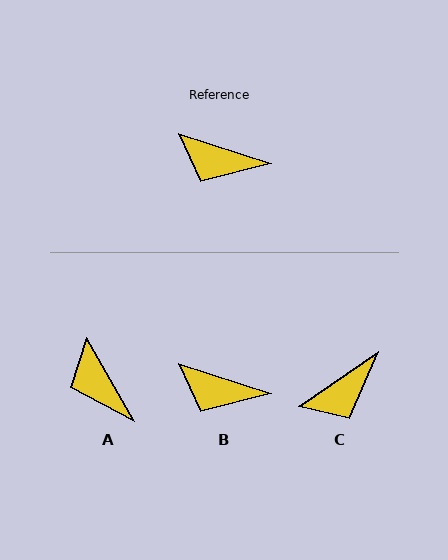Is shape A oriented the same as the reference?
No, it is off by about 43 degrees.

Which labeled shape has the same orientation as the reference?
B.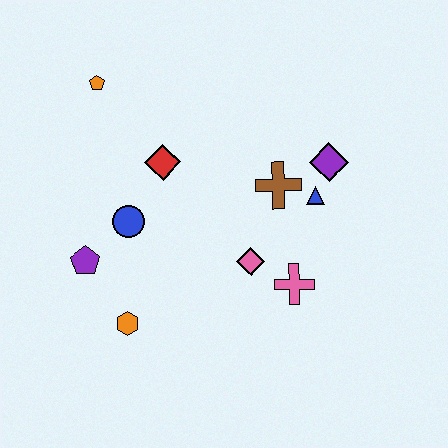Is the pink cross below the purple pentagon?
Yes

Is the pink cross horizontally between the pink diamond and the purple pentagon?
No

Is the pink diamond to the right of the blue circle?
Yes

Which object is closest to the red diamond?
The blue circle is closest to the red diamond.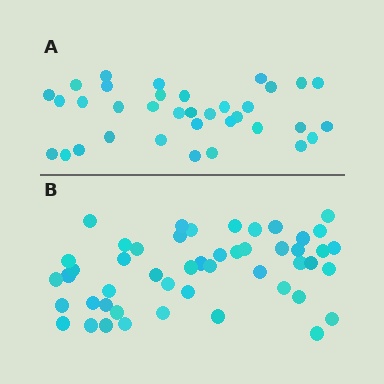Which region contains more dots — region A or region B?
Region B (the bottom region) has more dots.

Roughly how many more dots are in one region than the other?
Region B has approximately 15 more dots than region A.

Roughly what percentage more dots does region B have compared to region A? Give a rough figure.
About 40% more.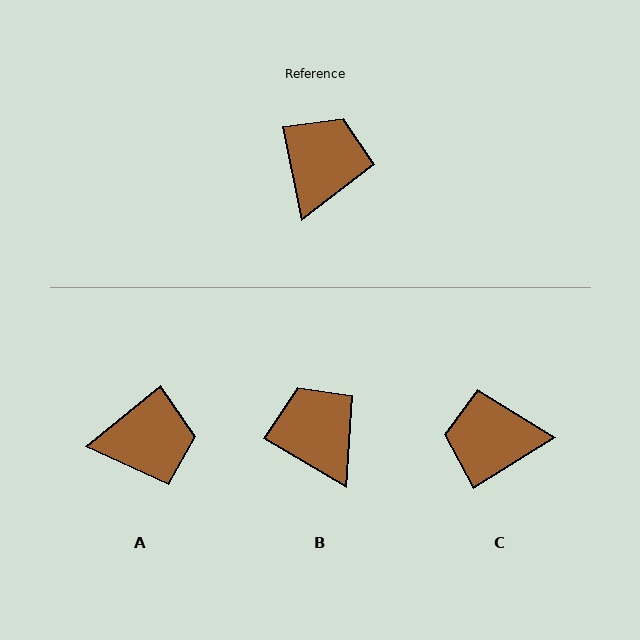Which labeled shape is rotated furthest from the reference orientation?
C, about 110 degrees away.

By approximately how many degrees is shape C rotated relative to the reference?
Approximately 110 degrees counter-clockwise.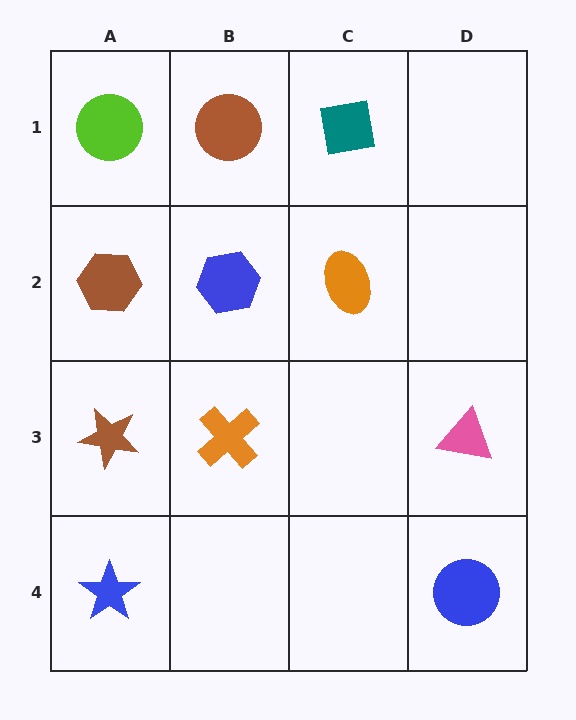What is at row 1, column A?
A lime circle.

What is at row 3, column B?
An orange cross.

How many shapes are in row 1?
3 shapes.